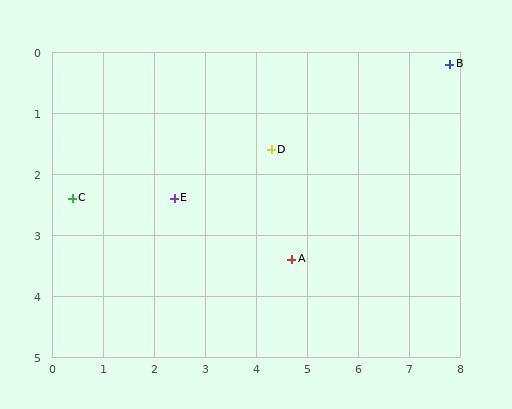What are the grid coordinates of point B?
Point B is at approximately (7.8, 0.2).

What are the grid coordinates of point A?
Point A is at approximately (4.7, 3.4).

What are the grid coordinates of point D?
Point D is at approximately (4.3, 1.6).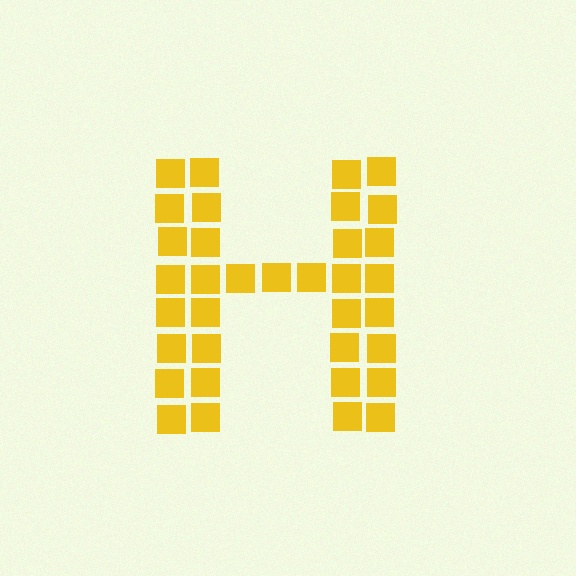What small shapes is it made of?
It is made of small squares.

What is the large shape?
The large shape is the letter H.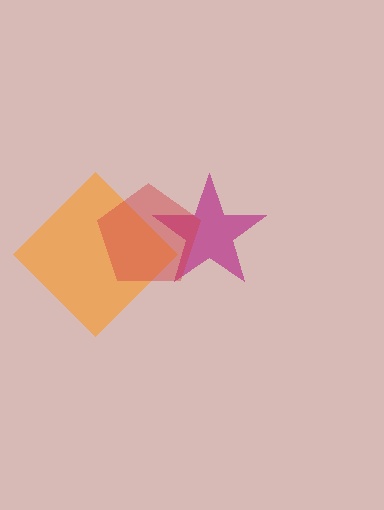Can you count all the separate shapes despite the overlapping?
Yes, there are 3 separate shapes.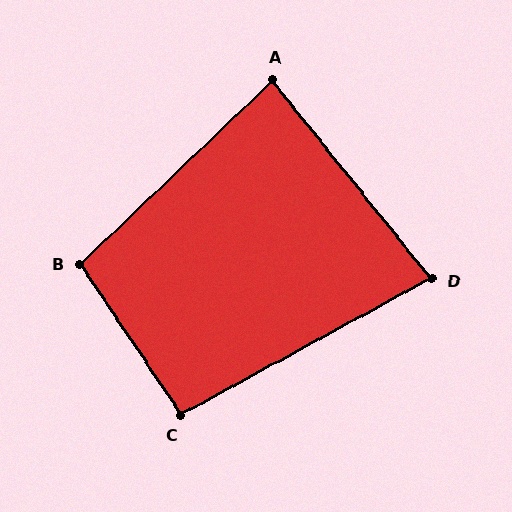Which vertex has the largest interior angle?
B, at approximately 100 degrees.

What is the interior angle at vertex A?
Approximately 85 degrees (acute).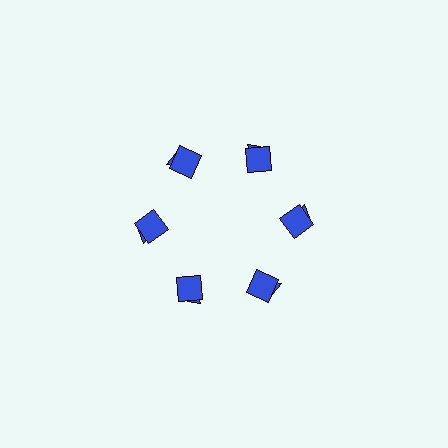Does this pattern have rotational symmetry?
Yes, this pattern has 6-fold rotational symmetry. It looks the same after rotating 60 degrees around the center.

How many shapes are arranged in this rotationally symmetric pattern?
There are 12 shapes, arranged in 6 groups of 2.